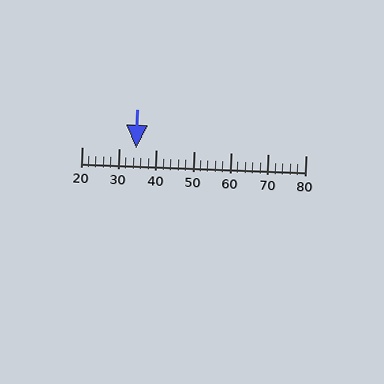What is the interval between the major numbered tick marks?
The major tick marks are spaced 10 units apart.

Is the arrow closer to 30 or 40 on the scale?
The arrow is closer to 30.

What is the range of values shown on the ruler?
The ruler shows values from 20 to 80.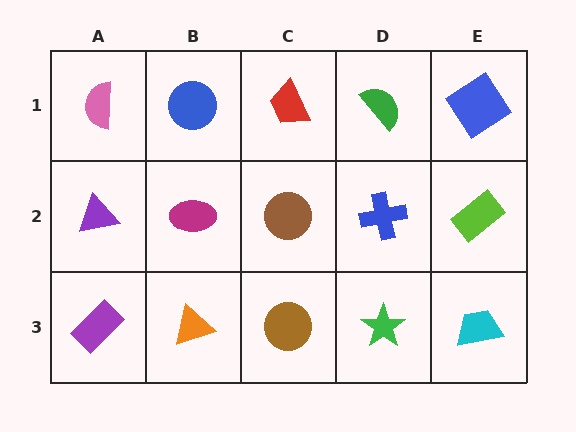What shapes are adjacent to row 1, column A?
A purple triangle (row 2, column A), a blue circle (row 1, column B).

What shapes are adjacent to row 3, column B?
A magenta ellipse (row 2, column B), a purple rectangle (row 3, column A), a brown circle (row 3, column C).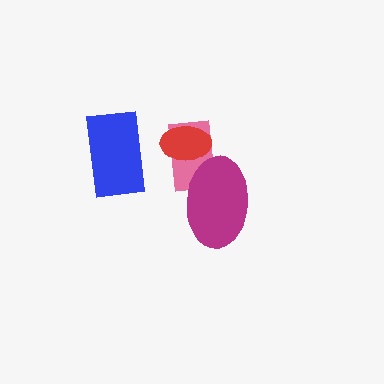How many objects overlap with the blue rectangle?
0 objects overlap with the blue rectangle.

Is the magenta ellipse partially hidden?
No, no other shape covers it.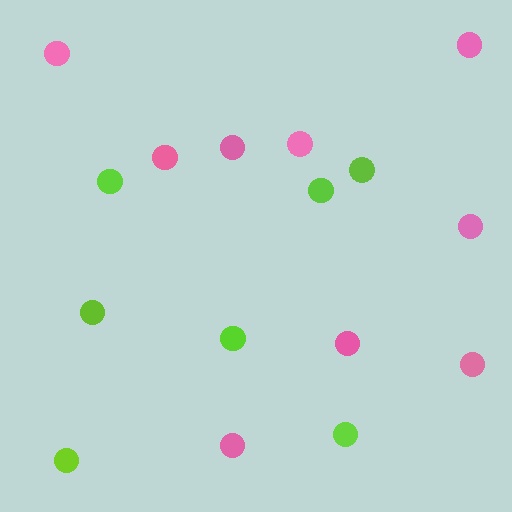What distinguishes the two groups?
There are 2 groups: one group of pink circles (9) and one group of lime circles (7).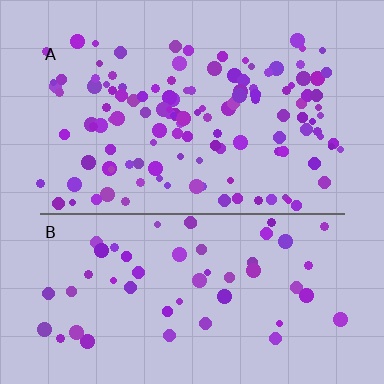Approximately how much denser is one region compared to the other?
Approximately 2.3× — region A over region B.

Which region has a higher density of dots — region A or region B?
A (the top).